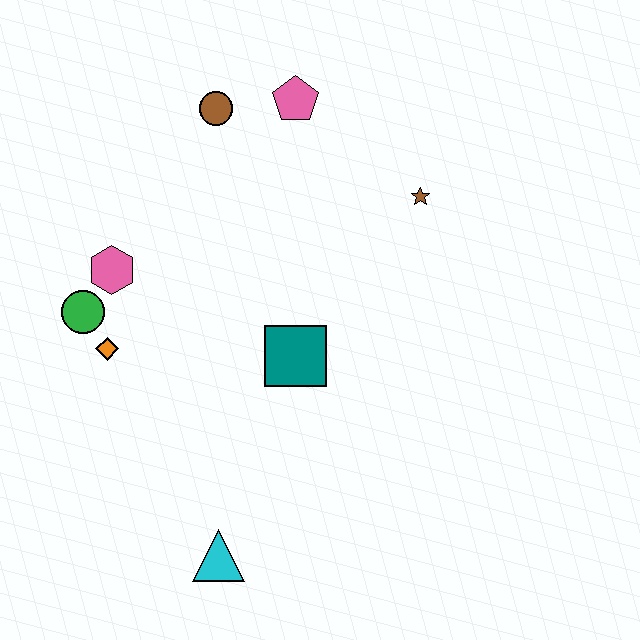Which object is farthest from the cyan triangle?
The pink pentagon is farthest from the cyan triangle.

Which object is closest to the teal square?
The orange diamond is closest to the teal square.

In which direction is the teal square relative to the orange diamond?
The teal square is to the right of the orange diamond.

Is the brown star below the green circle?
No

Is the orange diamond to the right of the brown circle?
No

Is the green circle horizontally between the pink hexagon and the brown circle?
No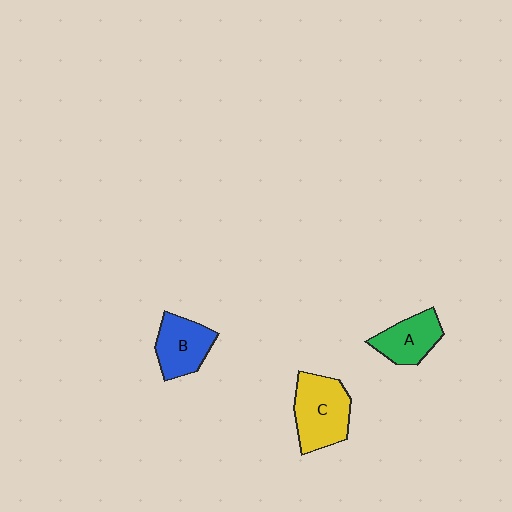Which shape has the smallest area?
Shape A (green).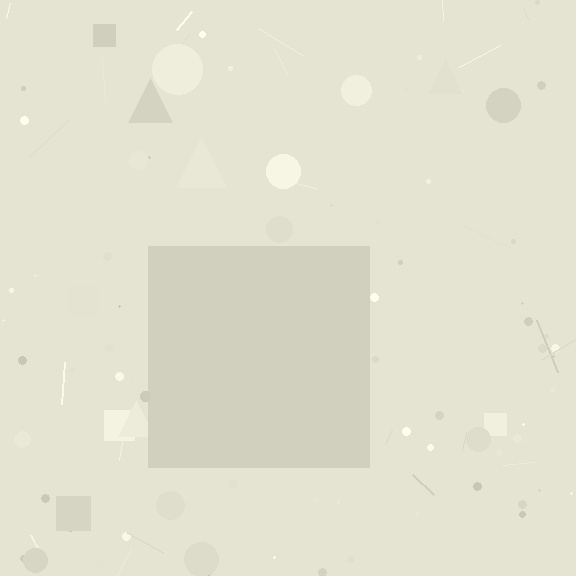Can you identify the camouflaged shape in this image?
The camouflaged shape is a square.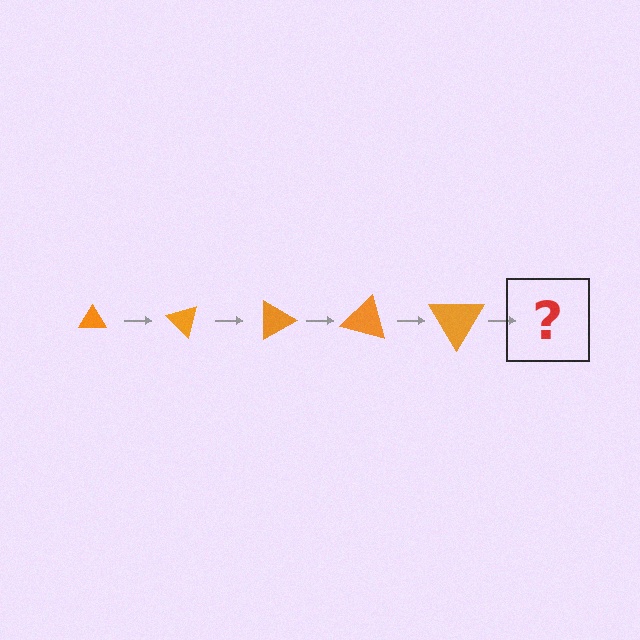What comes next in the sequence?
The next element should be a triangle, larger than the previous one and rotated 225 degrees from the start.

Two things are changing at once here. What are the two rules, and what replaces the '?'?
The two rules are that the triangle grows larger each step and it rotates 45 degrees each step. The '?' should be a triangle, larger than the previous one and rotated 225 degrees from the start.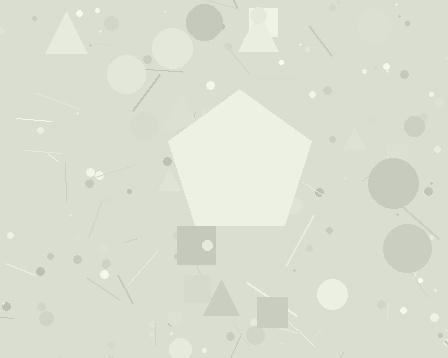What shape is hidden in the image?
A pentagon is hidden in the image.